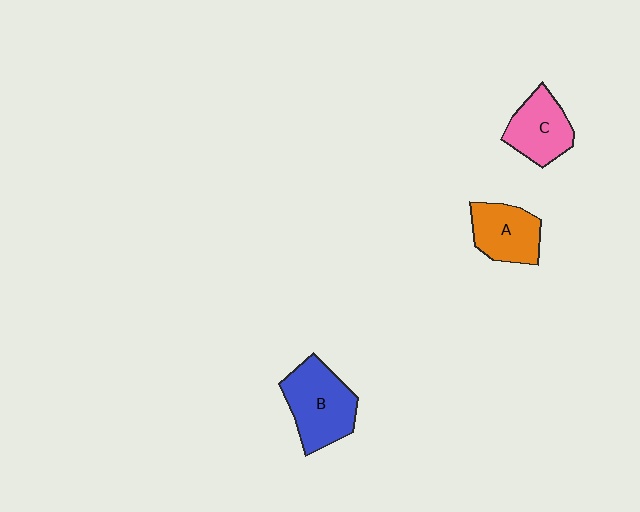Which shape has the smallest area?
Shape A (orange).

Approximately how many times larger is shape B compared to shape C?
Approximately 1.3 times.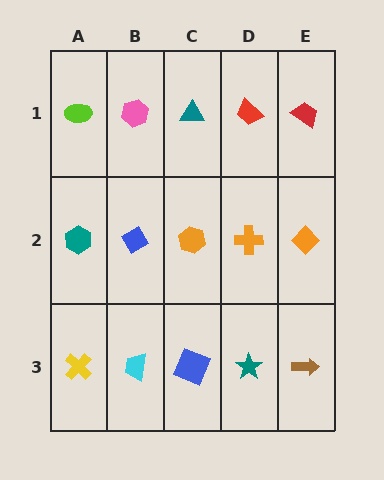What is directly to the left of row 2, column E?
An orange cross.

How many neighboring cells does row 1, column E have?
2.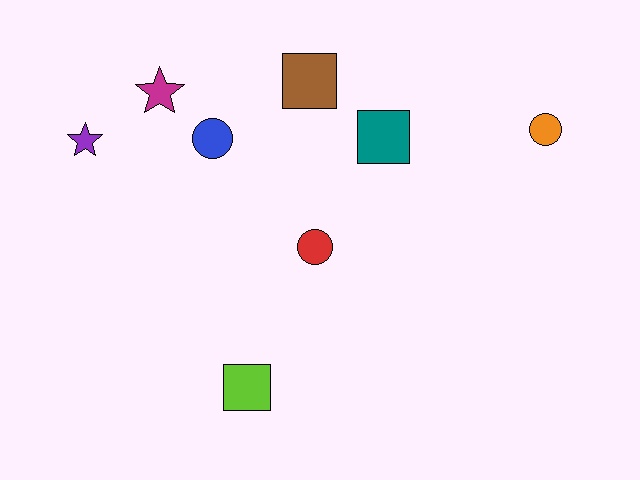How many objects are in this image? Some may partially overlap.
There are 8 objects.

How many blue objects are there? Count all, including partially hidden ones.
There is 1 blue object.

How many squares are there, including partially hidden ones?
There are 3 squares.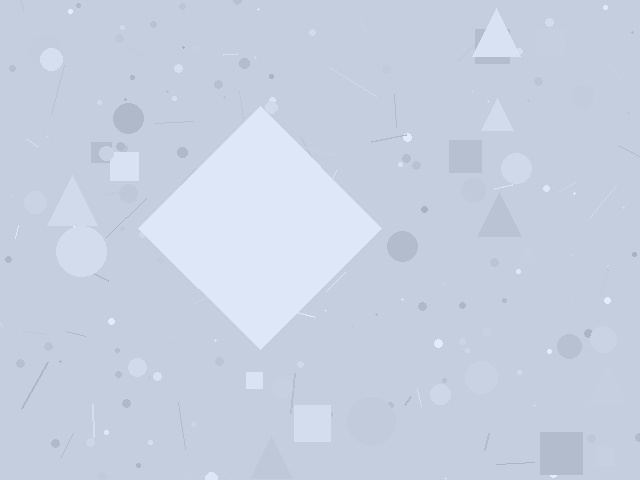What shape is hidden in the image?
A diamond is hidden in the image.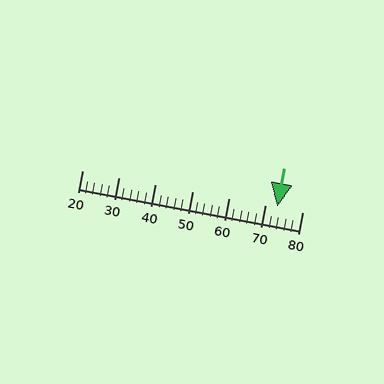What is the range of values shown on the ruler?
The ruler shows values from 20 to 80.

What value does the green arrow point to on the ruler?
The green arrow points to approximately 73.